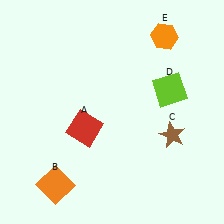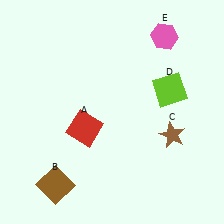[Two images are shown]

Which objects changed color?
B changed from orange to brown. E changed from orange to pink.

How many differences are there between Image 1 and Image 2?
There are 2 differences between the two images.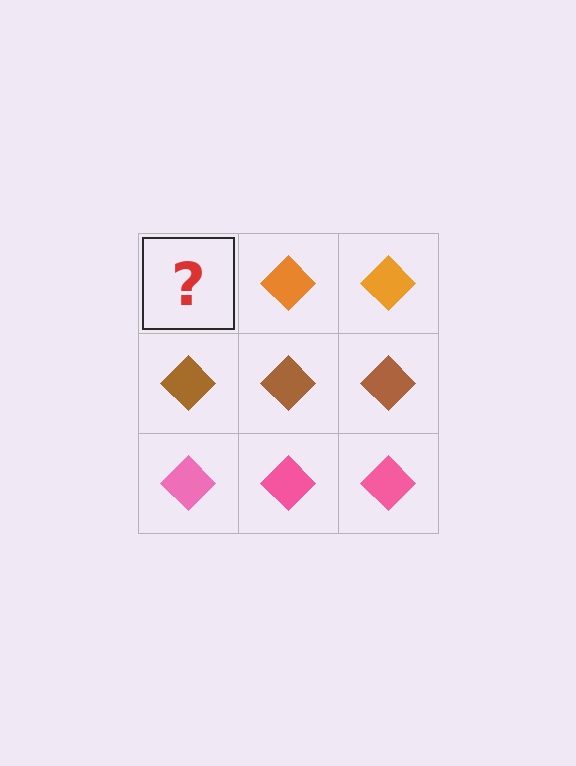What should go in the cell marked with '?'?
The missing cell should contain an orange diamond.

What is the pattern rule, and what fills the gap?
The rule is that each row has a consistent color. The gap should be filled with an orange diamond.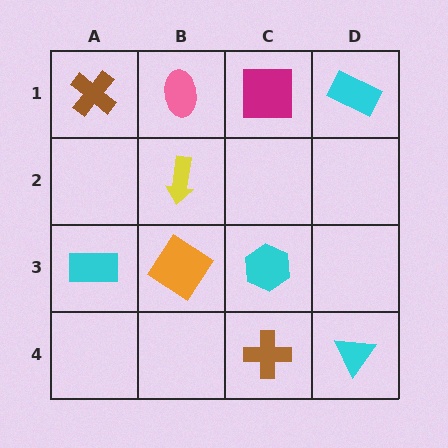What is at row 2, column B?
A yellow arrow.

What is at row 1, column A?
A brown cross.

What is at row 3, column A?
A cyan rectangle.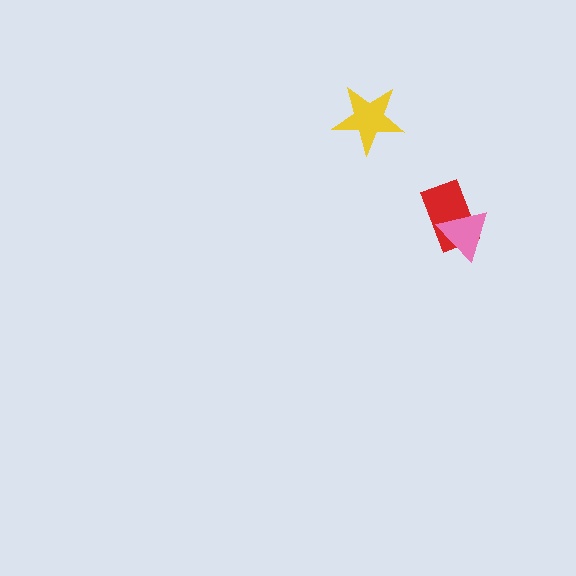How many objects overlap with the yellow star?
0 objects overlap with the yellow star.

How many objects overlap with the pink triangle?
1 object overlaps with the pink triangle.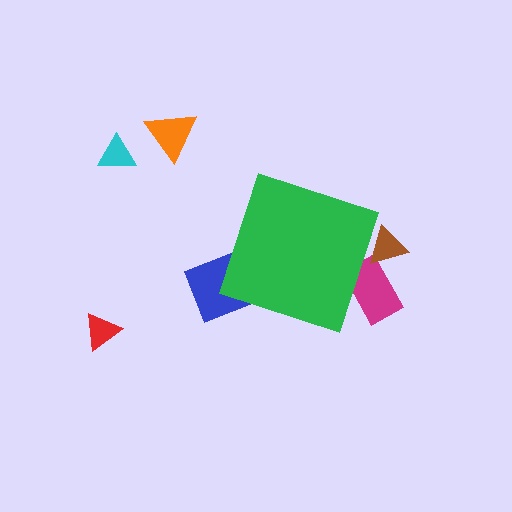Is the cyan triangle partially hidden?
No, the cyan triangle is fully visible.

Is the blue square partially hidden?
Yes, the blue square is partially hidden behind the green diamond.